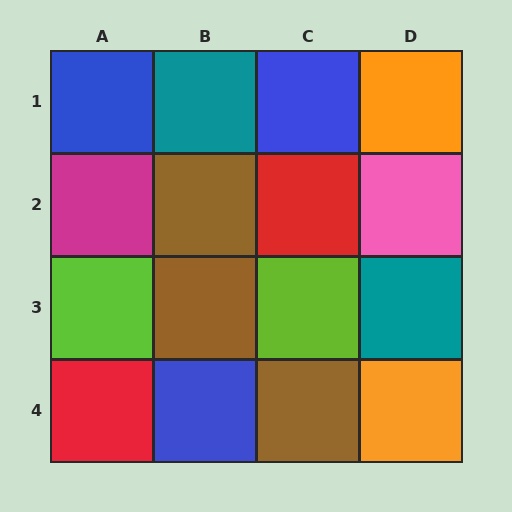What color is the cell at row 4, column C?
Brown.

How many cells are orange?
2 cells are orange.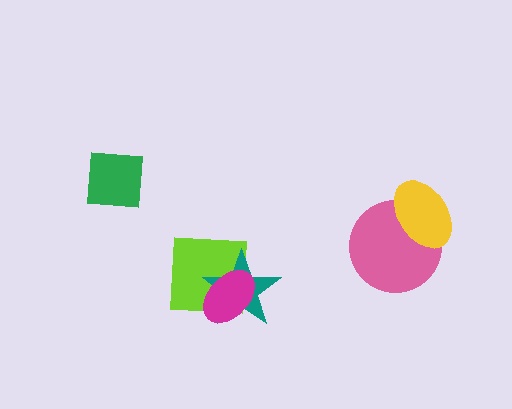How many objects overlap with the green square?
0 objects overlap with the green square.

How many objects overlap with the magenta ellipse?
2 objects overlap with the magenta ellipse.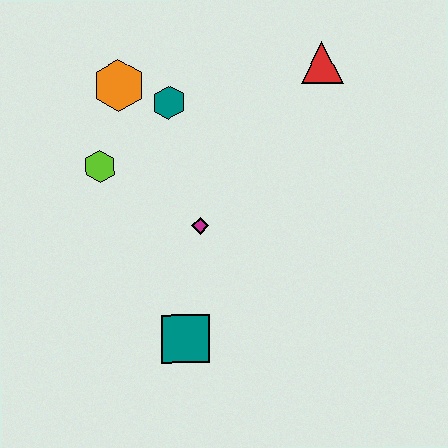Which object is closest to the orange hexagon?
The teal hexagon is closest to the orange hexagon.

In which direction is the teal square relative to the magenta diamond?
The teal square is below the magenta diamond.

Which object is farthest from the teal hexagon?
The teal square is farthest from the teal hexagon.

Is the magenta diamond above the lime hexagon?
No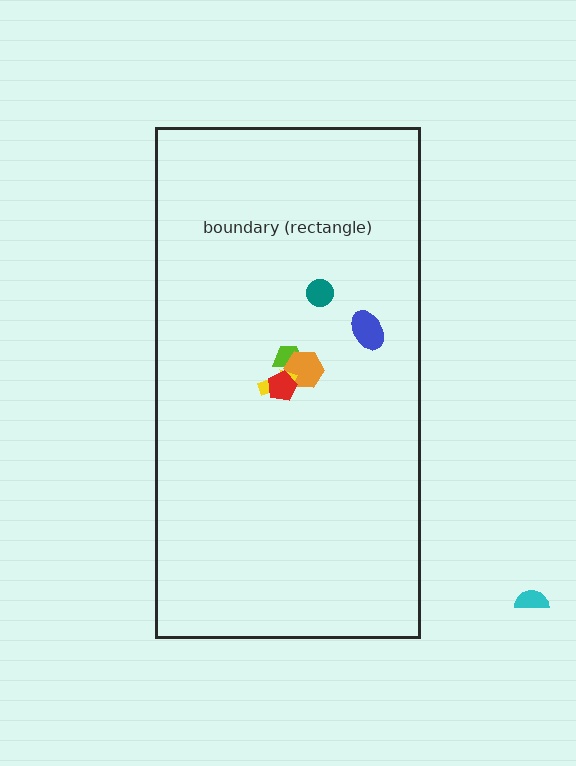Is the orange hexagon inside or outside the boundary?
Inside.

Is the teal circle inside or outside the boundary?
Inside.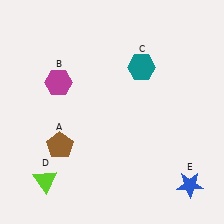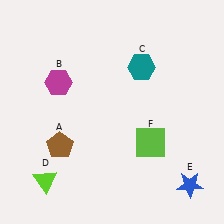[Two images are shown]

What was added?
A lime square (F) was added in Image 2.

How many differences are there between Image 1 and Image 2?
There is 1 difference between the two images.